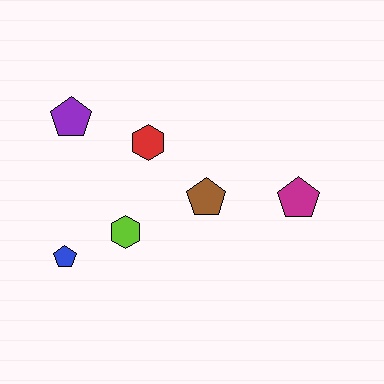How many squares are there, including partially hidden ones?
There are no squares.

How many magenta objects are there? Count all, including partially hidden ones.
There is 1 magenta object.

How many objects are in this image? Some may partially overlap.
There are 6 objects.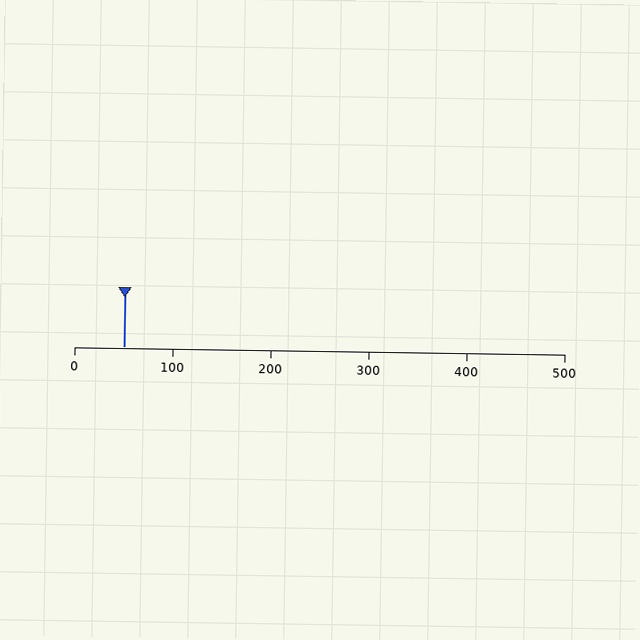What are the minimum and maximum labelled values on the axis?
The axis runs from 0 to 500.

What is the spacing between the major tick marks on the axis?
The major ticks are spaced 100 apart.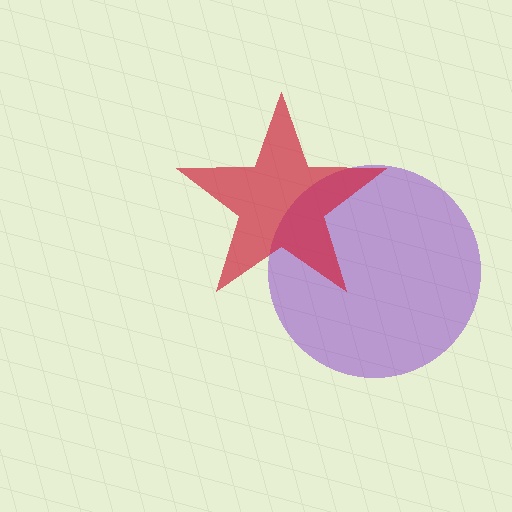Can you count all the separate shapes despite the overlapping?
Yes, there are 2 separate shapes.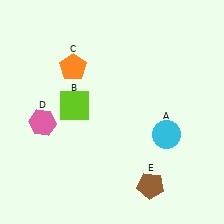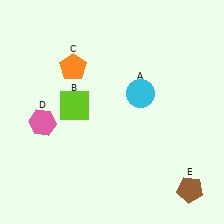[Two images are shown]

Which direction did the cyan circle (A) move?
The cyan circle (A) moved up.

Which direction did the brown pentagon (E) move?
The brown pentagon (E) moved right.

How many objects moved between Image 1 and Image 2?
2 objects moved between the two images.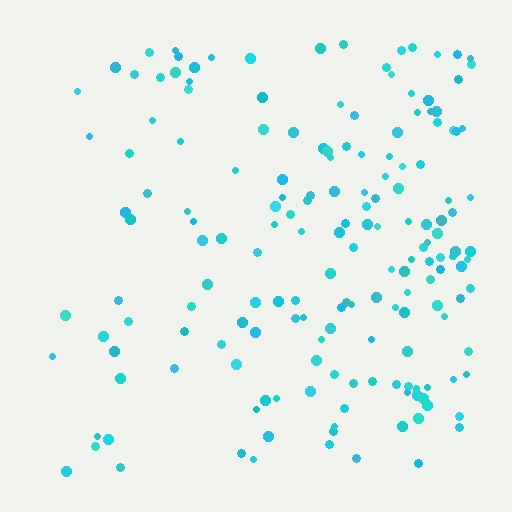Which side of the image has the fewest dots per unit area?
The left.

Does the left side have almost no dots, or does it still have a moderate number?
Still a moderate number, just noticeably fewer than the right.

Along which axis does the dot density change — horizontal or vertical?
Horizontal.